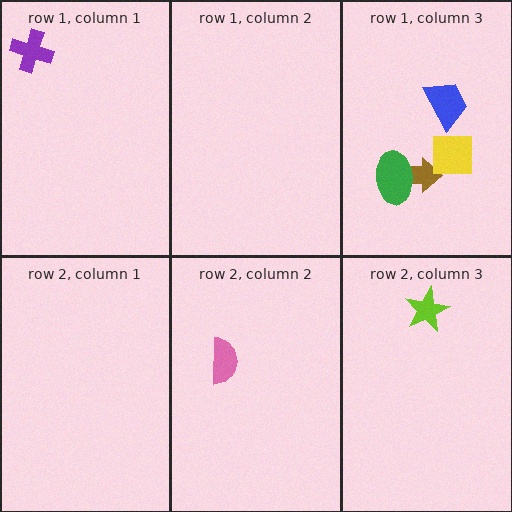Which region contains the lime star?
The row 2, column 3 region.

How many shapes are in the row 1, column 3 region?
4.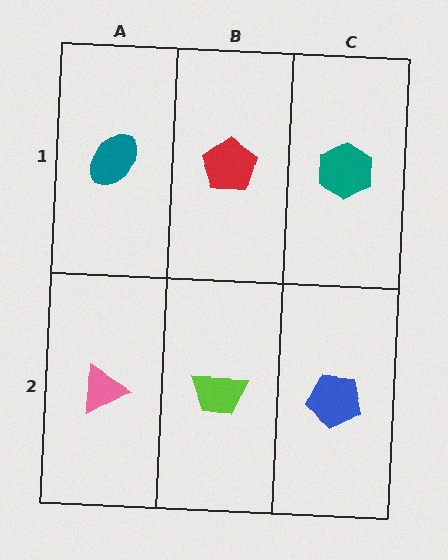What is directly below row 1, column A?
A pink triangle.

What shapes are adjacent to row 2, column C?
A teal hexagon (row 1, column C), a lime trapezoid (row 2, column B).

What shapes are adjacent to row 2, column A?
A teal ellipse (row 1, column A), a lime trapezoid (row 2, column B).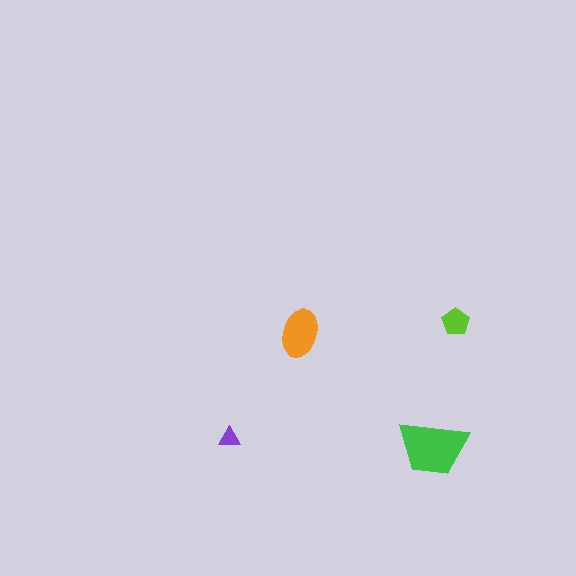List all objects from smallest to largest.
The purple triangle, the lime pentagon, the orange ellipse, the green trapezoid.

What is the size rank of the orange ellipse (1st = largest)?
2nd.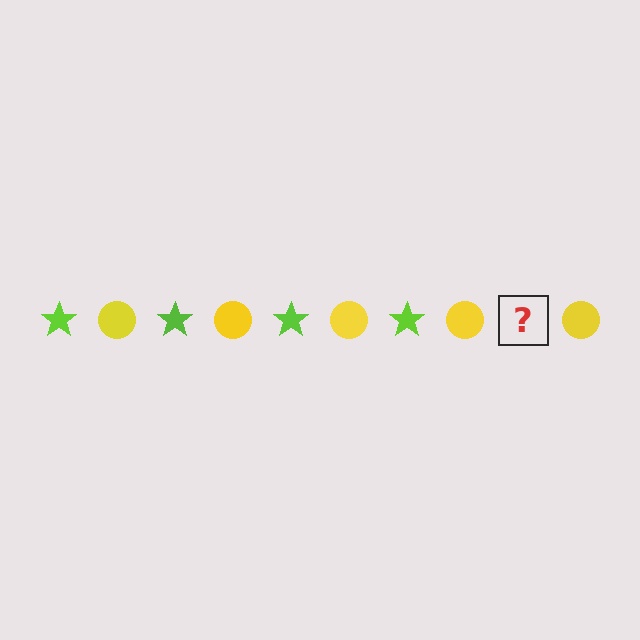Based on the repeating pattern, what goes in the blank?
The blank should be a lime star.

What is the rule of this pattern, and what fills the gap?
The rule is that the pattern alternates between lime star and yellow circle. The gap should be filled with a lime star.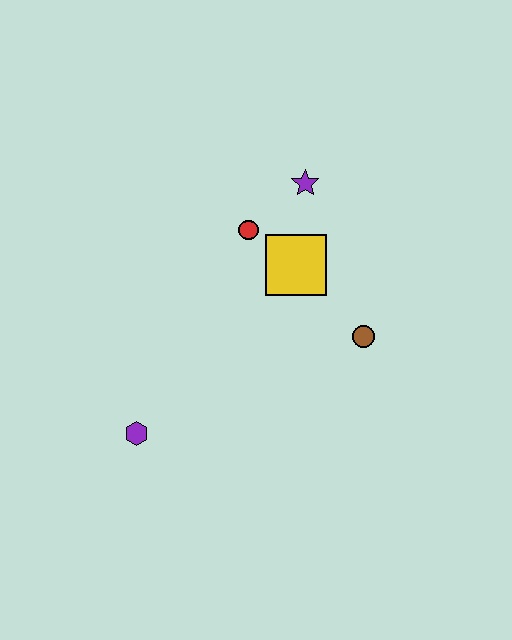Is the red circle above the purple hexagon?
Yes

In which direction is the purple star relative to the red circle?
The purple star is to the right of the red circle.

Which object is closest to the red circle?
The yellow square is closest to the red circle.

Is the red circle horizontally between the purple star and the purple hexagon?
Yes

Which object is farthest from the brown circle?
The purple hexagon is farthest from the brown circle.